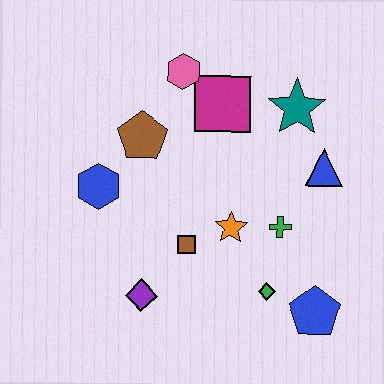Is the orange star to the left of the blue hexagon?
No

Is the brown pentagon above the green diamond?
Yes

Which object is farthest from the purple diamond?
The teal star is farthest from the purple diamond.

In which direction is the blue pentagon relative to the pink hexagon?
The blue pentagon is below the pink hexagon.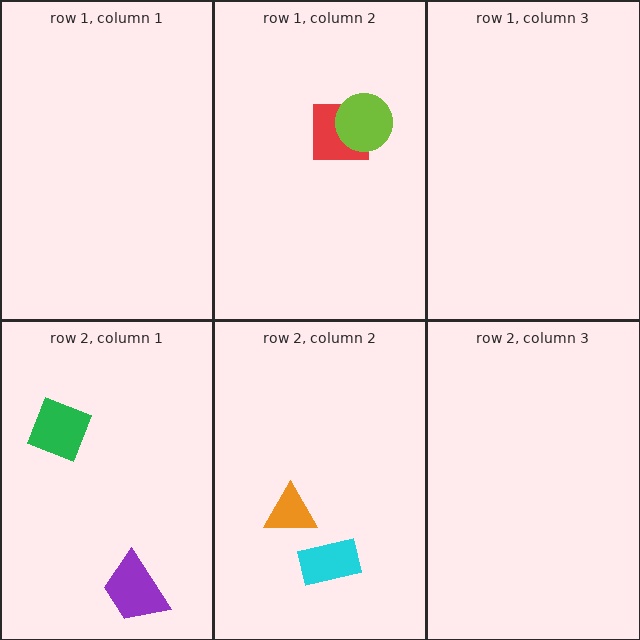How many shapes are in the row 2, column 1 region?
2.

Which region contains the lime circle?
The row 1, column 2 region.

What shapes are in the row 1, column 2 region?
The red square, the lime circle.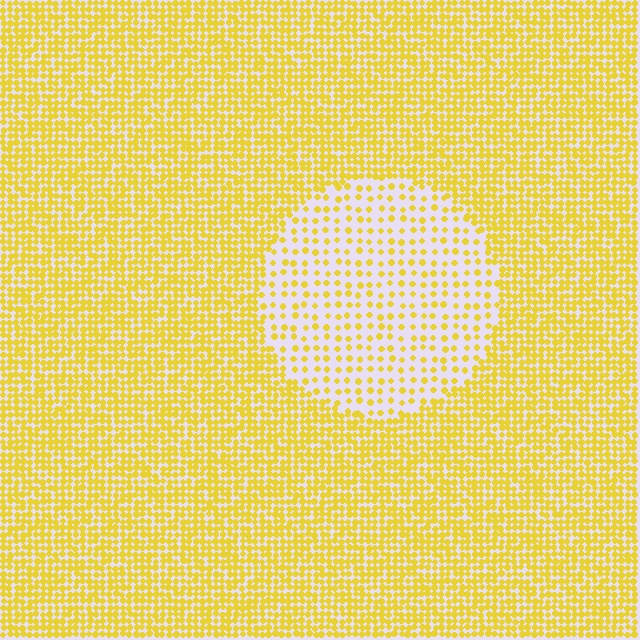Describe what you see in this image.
The image contains small yellow elements arranged at two different densities. A circle-shaped region is visible where the elements are less densely packed than the surrounding area.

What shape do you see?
I see a circle.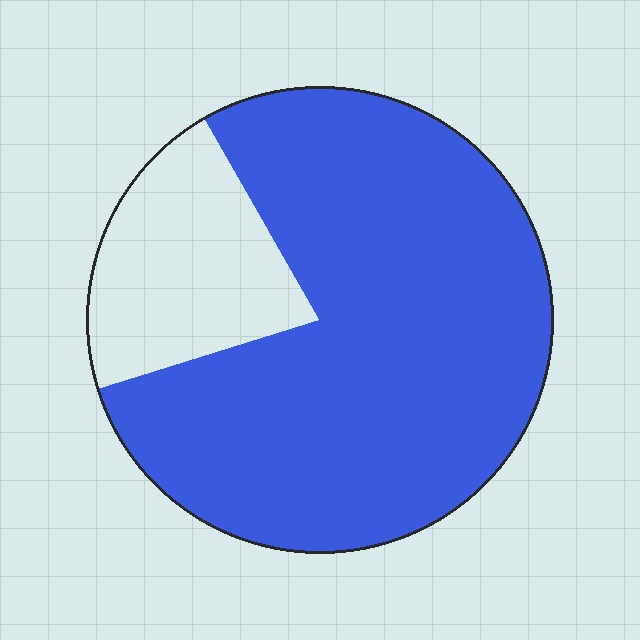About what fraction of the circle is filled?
About four fifths (4/5).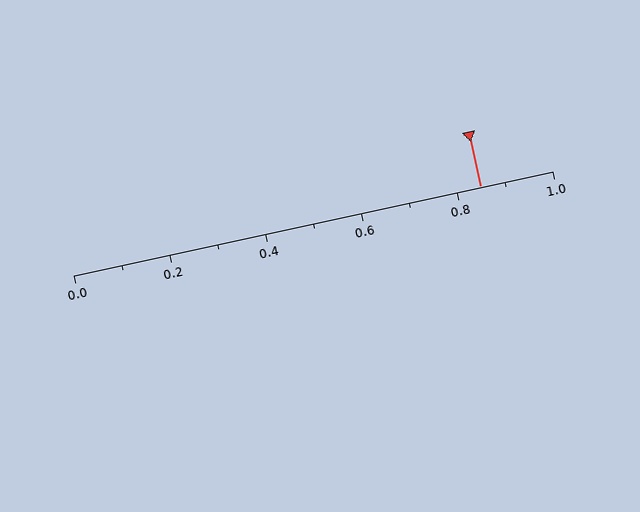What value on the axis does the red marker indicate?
The marker indicates approximately 0.85.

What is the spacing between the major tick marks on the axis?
The major ticks are spaced 0.2 apart.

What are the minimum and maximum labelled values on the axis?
The axis runs from 0.0 to 1.0.